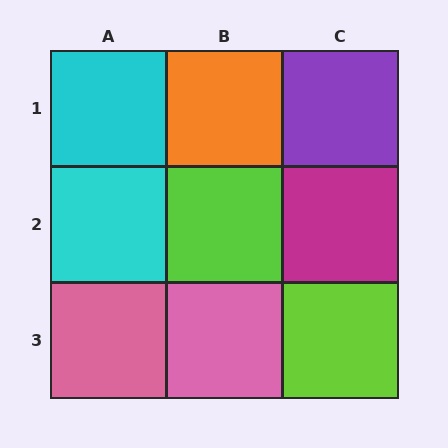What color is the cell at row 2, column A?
Cyan.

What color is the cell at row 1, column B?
Orange.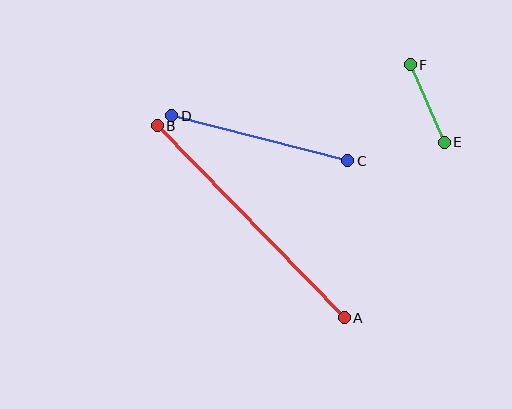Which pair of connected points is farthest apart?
Points A and B are farthest apart.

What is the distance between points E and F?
The distance is approximately 85 pixels.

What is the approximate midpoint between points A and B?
The midpoint is at approximately (251, 222) pixels.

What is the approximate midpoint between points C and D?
The midpoint is at approximately (260, 138) pixels.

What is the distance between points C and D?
The distance is approximately 182 pixels.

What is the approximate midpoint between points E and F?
The midpoint is at approximately (427, 104) pixels.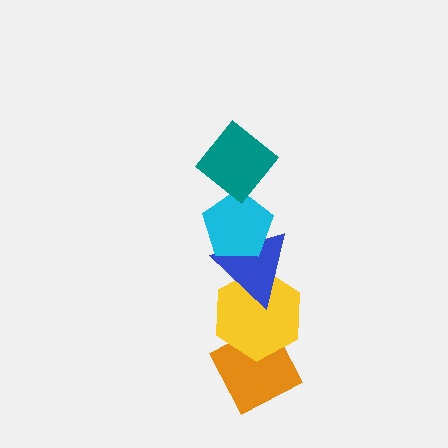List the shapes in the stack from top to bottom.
From top to bottom: the teal diamond, the cyan pentagon, the blue triangle, the yellow hexagon, the orange diamond.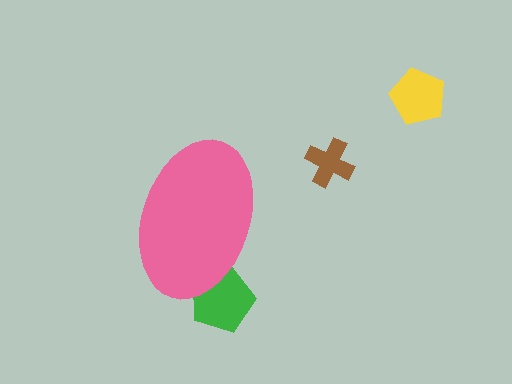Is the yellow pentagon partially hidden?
No, the yellow pentagon is fully visible.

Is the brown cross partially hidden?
No, the brown cross is fully visible.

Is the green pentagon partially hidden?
Yes, the green pentagon is partially hidden behind the pink ellipse.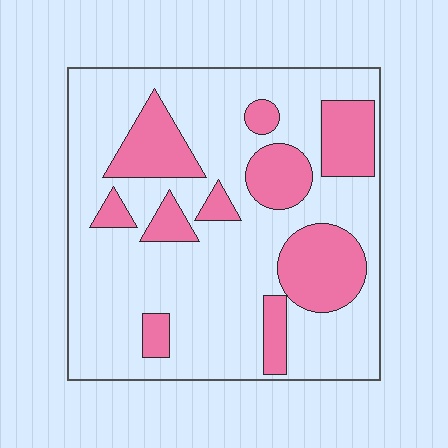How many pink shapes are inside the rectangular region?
10.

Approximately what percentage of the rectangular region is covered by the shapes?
Approximately 25%.